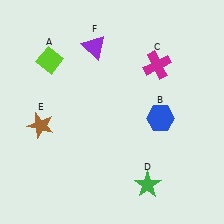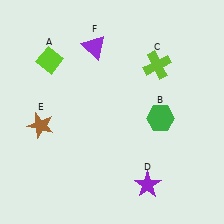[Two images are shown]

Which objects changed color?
B changed from blue to green. C changed from magenta to lime. D changed from green to purple.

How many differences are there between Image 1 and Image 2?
There are 3 differences between the two images.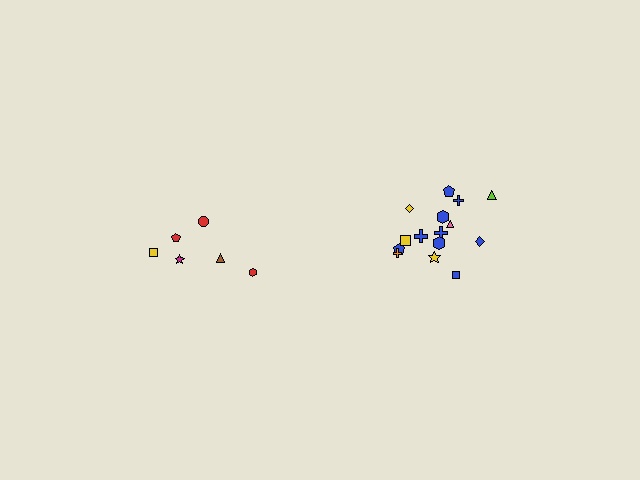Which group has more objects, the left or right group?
The right group.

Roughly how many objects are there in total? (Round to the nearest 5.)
Roughly 20 objects in total.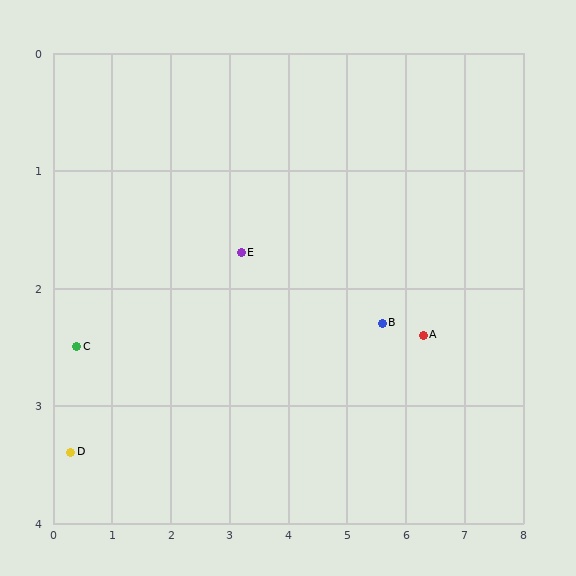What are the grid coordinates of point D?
Point D is at approximately (0.3, 3.4).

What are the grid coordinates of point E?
Point E is at approximately (3.2, 1.7).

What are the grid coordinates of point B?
Point B is at approximately (5.6, 2.3).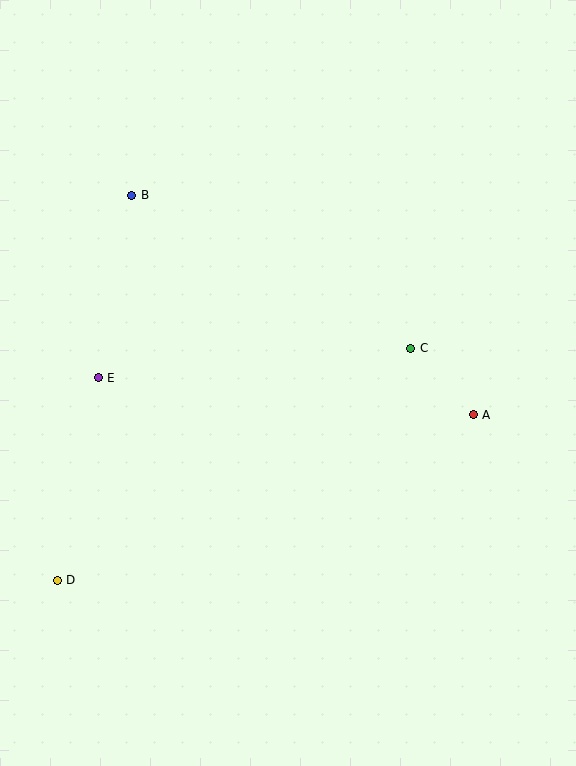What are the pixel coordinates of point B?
Point B is at (132, 195).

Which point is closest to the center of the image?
Point C at (411, 348) is closest to the center.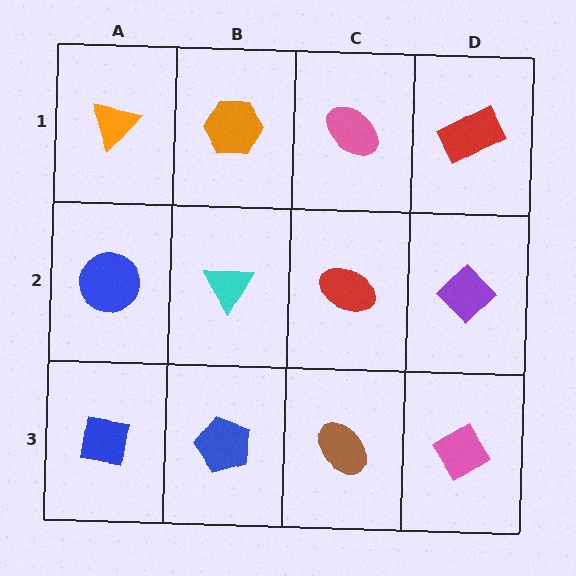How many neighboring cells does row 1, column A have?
2.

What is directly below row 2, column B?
A blue pentagon.